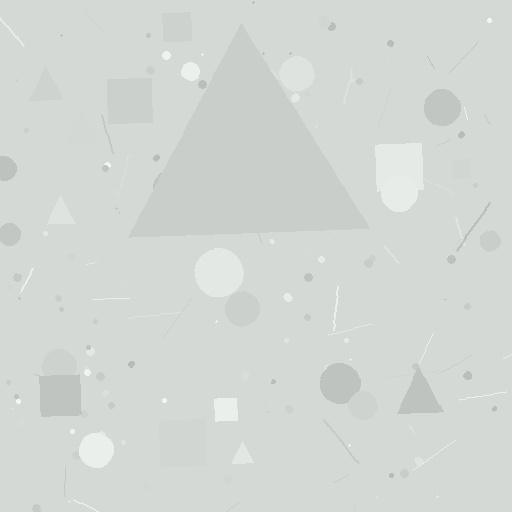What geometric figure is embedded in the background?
A triangle is embedded in the background.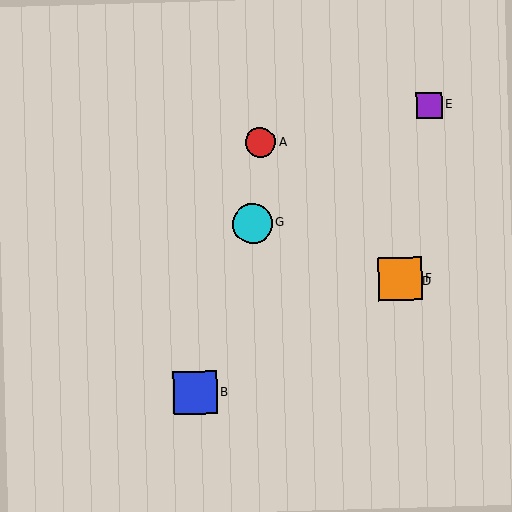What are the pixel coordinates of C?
Object C is at (395, 277).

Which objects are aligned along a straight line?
Objects C, D, F, G are aligned along a straight line.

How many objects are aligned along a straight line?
4 objects (C, D, F, G) are aligned along a straight line.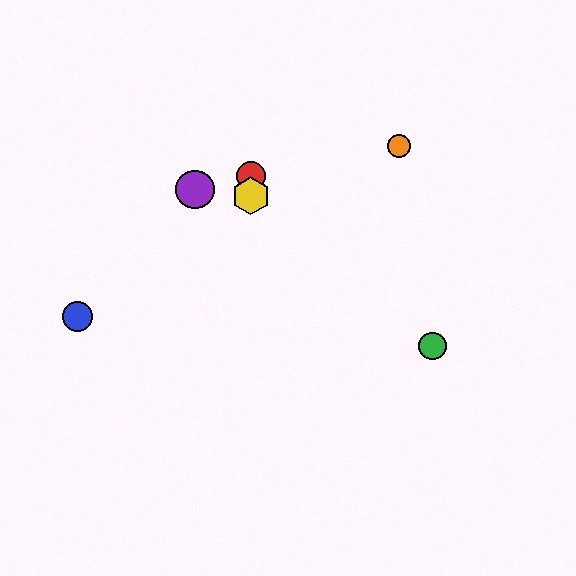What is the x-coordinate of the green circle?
The green circle is at x≈433.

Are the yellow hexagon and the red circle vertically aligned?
Yes, both are at x≈251.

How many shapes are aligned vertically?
2 shapes (the red circle, the yellow hexagon) are aligned vertically.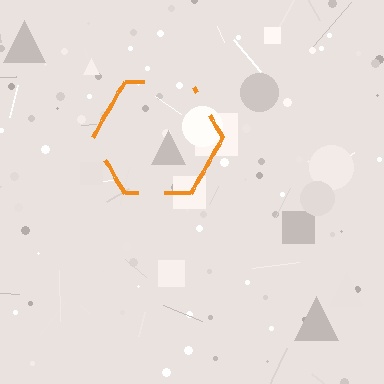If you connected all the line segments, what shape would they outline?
They would outline a hexagon.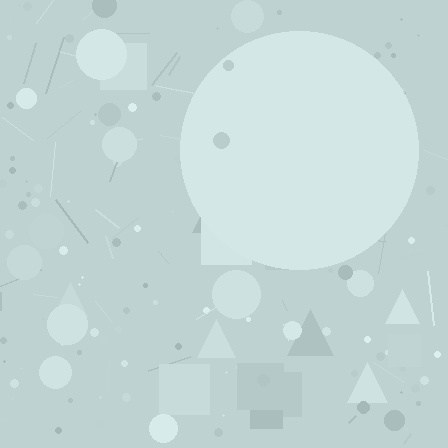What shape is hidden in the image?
A circle is hidden in the image.